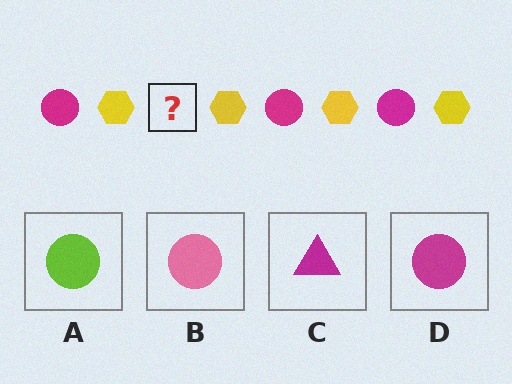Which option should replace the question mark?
Option D.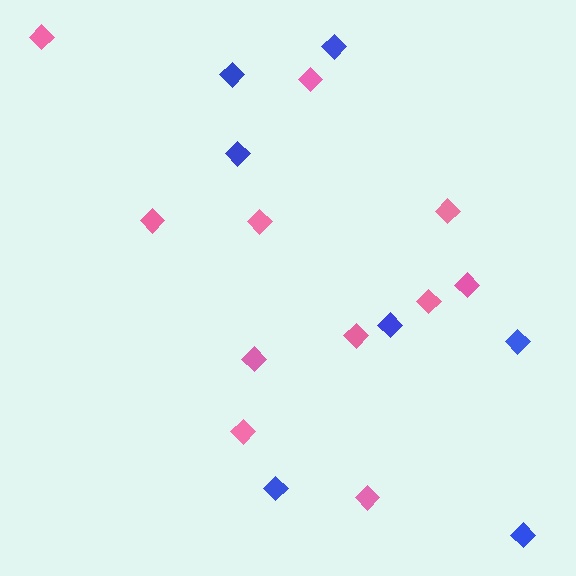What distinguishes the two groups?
There are 2 groups: one group of blue diamonds (7) and one group of pink diamonds (11).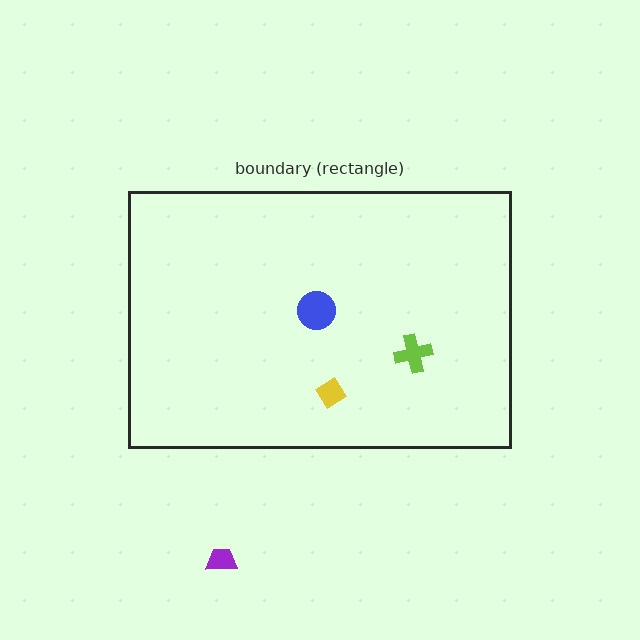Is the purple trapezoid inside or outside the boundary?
Outside.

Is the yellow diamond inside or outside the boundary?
Inside.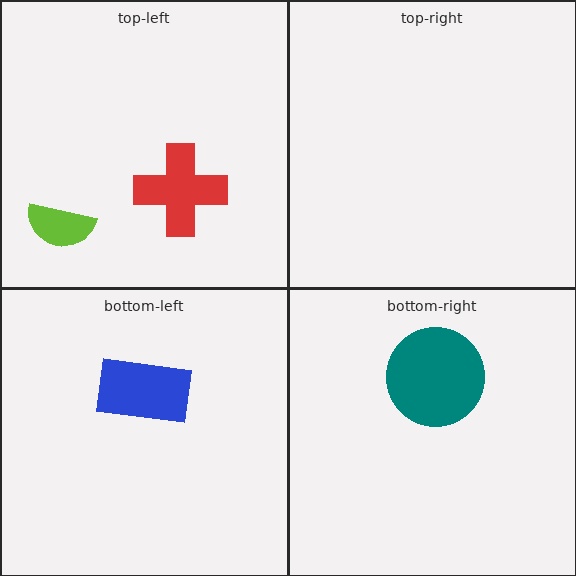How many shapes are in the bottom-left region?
1.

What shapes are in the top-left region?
The lime semicircle, the red cross.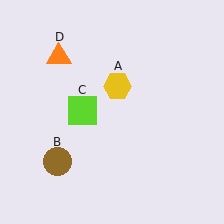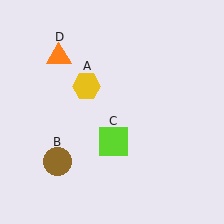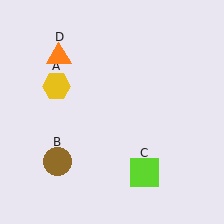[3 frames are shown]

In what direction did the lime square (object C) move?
The lime square (object C) moved down and to the right.